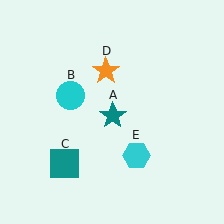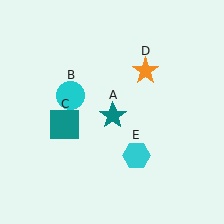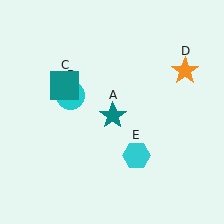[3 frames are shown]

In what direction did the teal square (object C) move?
The teal square (object C) moved up.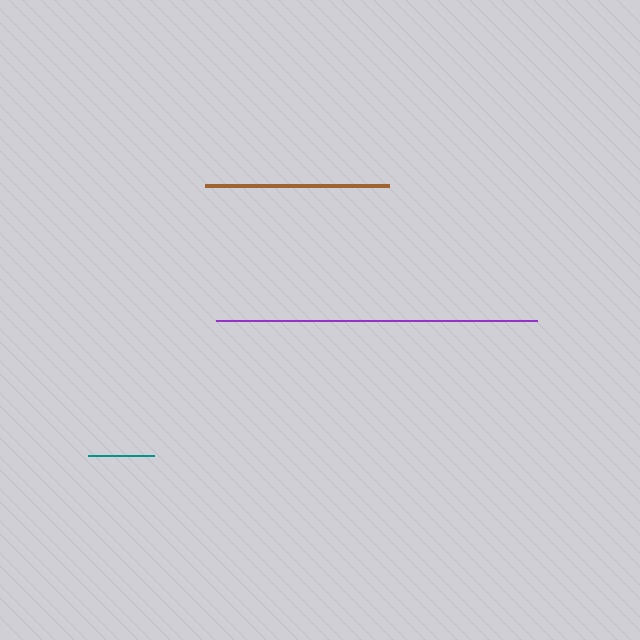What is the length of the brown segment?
The brown segment is approximately 184 pixels long.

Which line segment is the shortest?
The teal line is the shortest at approximately 66 pixels.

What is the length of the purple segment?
The purple segment is approximately 321 pixels long.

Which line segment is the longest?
The purple line is the longest at approximately 321 pixels.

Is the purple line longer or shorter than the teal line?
The purple line is longer than the teal line.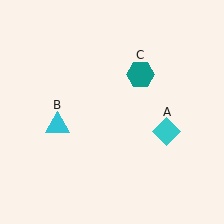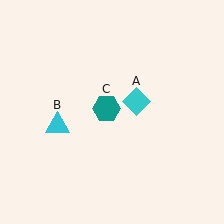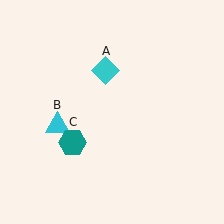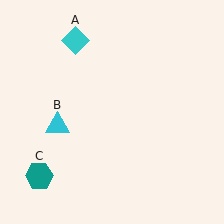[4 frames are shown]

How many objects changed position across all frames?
2 objects changed position: cyan diamond (object A), teal hexagon (object C).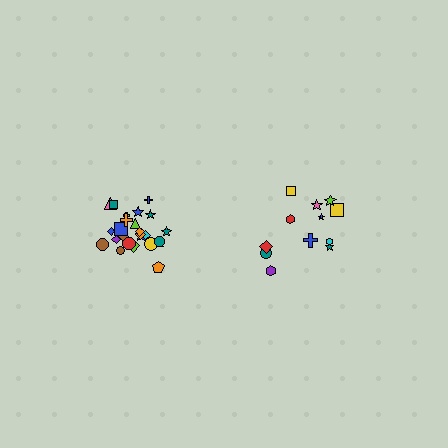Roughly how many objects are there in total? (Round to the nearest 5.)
Roughly 35 objects in total.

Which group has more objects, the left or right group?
The left group.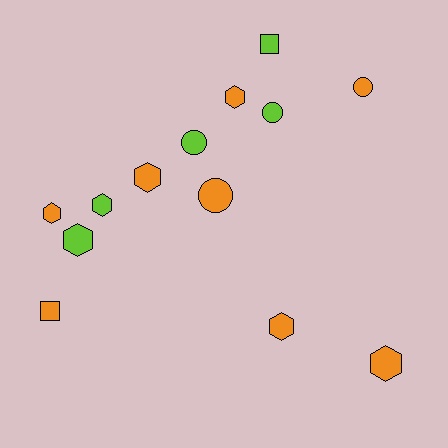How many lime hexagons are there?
There are 2 lime hexagons.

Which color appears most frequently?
Orange, with 8 objects.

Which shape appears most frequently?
Hexagon, with 7 objects.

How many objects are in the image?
There are 13 objects.